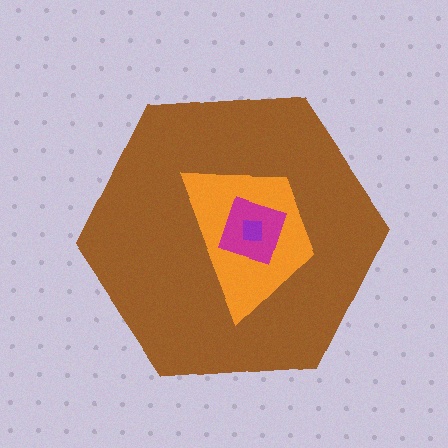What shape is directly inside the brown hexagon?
The orange trapezoid.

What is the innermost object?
The purple square.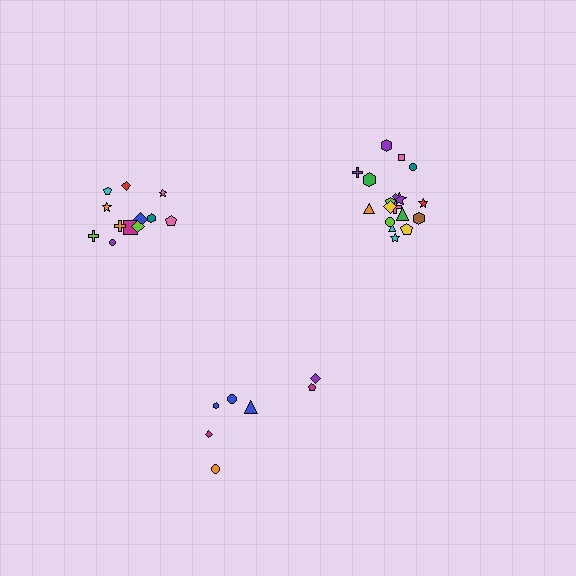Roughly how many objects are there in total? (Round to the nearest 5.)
Roughly 35 objects in total.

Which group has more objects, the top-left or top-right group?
The top-right group.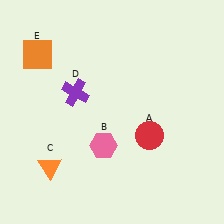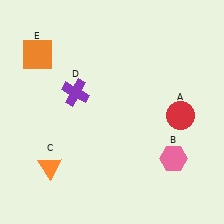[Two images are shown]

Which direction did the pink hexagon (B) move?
The pink hexagon (B) moved right.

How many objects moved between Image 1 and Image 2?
2 objects moved between the two images.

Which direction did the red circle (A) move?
The red circle (A) moved right.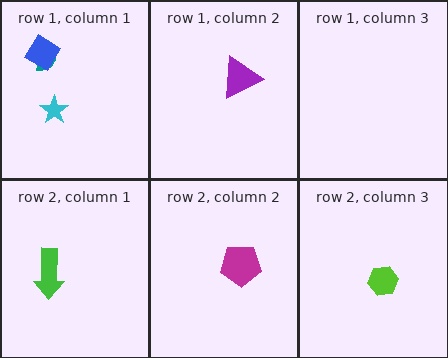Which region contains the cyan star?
The row 1, column 1 region.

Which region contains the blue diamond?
The row 1, column 1 region.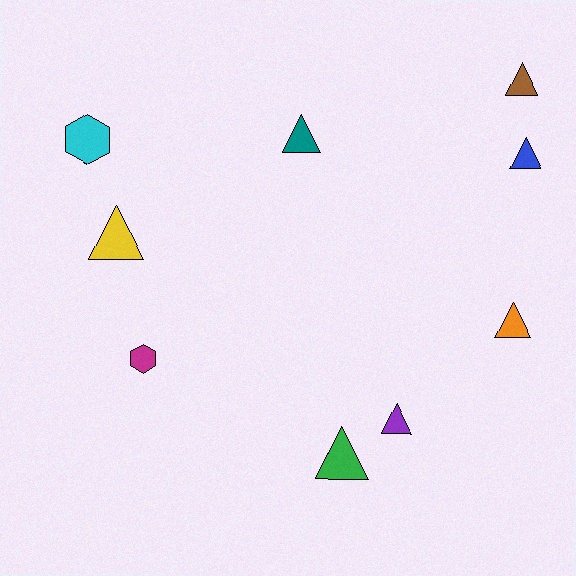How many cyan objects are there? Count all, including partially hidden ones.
There is 1 cyan object.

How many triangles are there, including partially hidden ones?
There are 7 triangles.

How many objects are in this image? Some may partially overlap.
There are 9 objects.